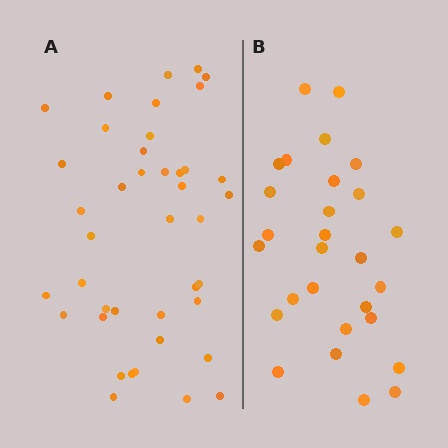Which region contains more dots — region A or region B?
Region A (the left region) has more dots.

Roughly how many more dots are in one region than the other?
Region A has approximately 15 more dots than region B.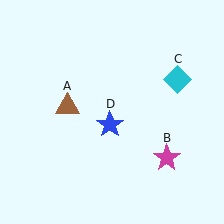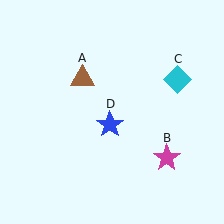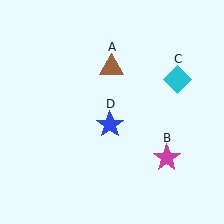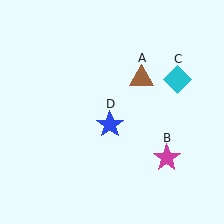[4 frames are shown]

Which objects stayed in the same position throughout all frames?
Magenta star (object B) and cyan diamond (object C) and blue star (object D) remained stationary.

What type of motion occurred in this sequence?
The brown triangle (object A) rotated clockwise around the center of the scene.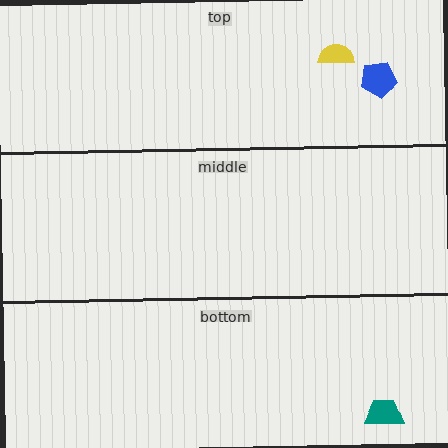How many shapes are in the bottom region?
1.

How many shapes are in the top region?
2.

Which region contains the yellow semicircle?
The top region.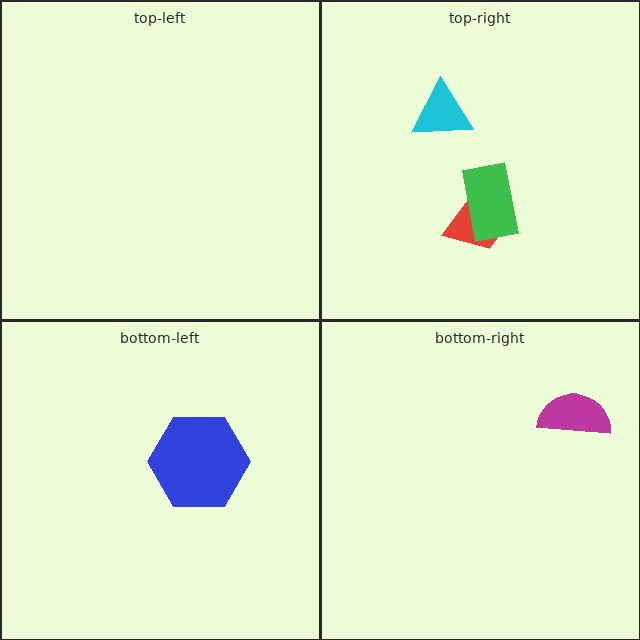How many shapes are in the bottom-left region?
1.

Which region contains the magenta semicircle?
The bottom-right region.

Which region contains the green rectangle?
The top-right region.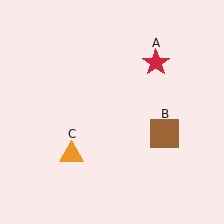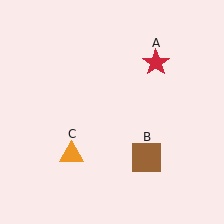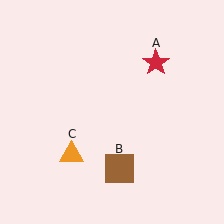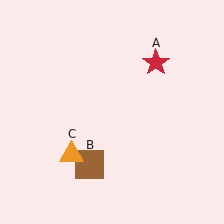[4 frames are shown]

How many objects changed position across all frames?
1 object changed position: brown square (object B).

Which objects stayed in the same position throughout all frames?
Red star (object A) and orange triangle (object C) remained stationary.